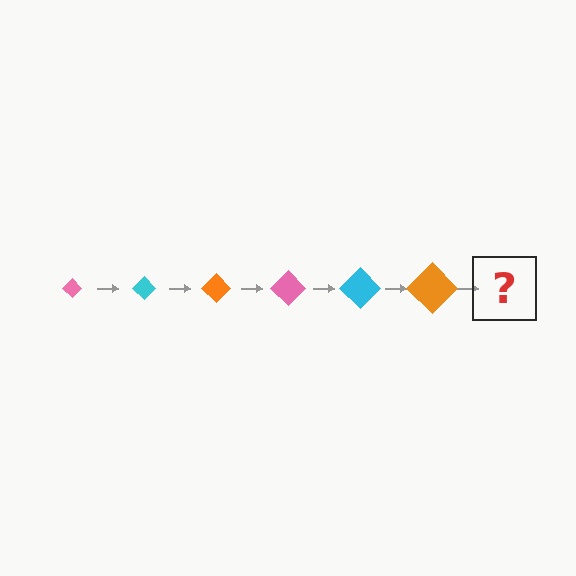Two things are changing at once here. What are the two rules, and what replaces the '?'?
The two rules are that the diamond grows larger each step and the color cycles through pink, cyan, and orange. The '?' should be a pink diamond, larger than the previous one.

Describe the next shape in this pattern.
It should be a pink diamond, larger than the previous one.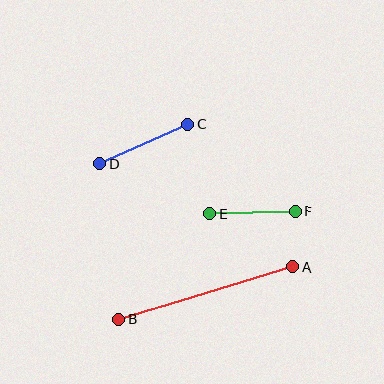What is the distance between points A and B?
The distance is approximately 181 pixels.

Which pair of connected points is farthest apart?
Points A and B are farthest apart.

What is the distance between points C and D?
The distance is approximately 97 pixels.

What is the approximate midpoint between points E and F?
The midpoint is at approximately (253, 213) pixels.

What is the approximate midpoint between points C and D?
The midpoint is at approximately (144, 144) pixels.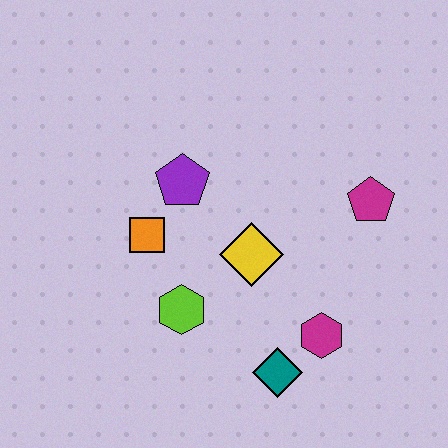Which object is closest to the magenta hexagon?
The teal diamond is closest to the magenta hexagon.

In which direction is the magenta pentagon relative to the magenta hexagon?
The magenta pentagon is above the magenta hexagon.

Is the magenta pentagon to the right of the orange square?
Yes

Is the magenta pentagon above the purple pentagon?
No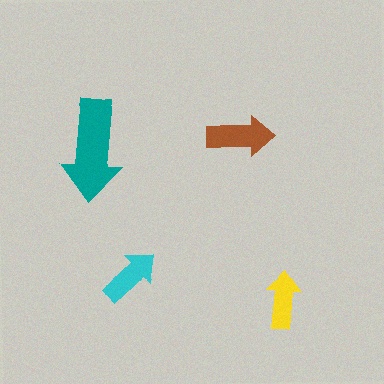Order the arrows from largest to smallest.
the teal one, the brown one, the cyan one, the yellow one.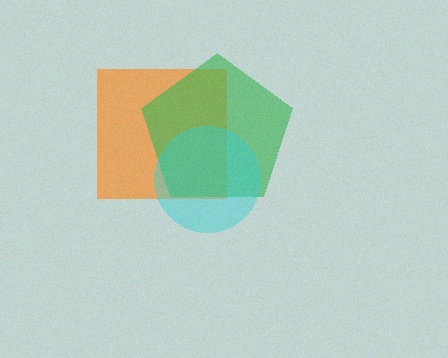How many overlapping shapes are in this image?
There are 3 overlapping shapes in the image.